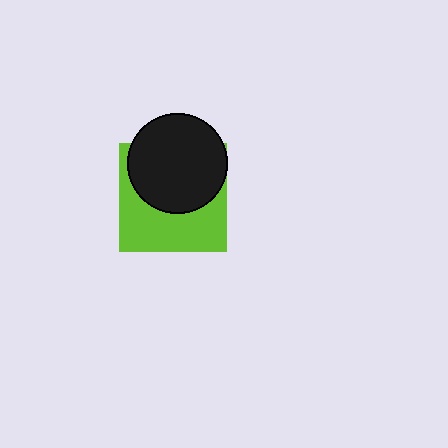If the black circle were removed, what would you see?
You would see the complete lime square.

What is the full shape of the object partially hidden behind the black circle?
The partially hidden object is a lime square.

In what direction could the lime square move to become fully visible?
The lime square could move down. That would shift it out from behind the black circle entirely.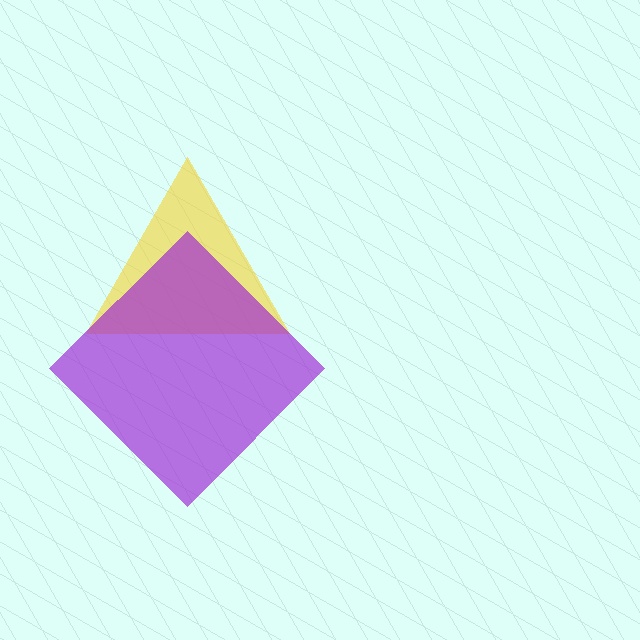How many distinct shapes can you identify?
There are 2 distinct shapes: a yellow triangle, a purple diamond.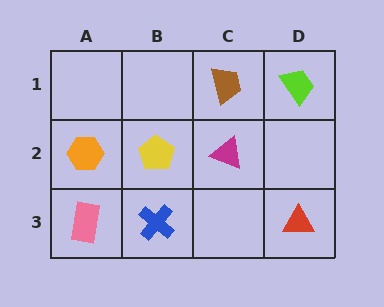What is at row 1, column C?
A brown trapezoid.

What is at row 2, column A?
An orange hexagon.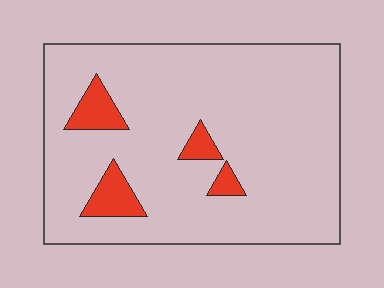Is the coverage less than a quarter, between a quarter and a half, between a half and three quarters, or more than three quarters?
Less than a quarter.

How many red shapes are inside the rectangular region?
4.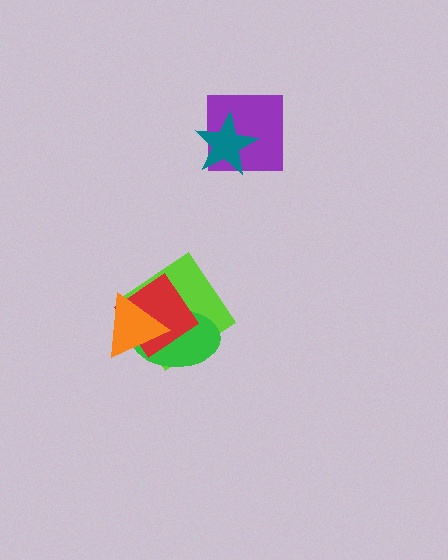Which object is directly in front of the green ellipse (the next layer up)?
The red diamond is directly in front of the green ellipse.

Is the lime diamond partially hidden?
Yes, it is partially covered by another shape.